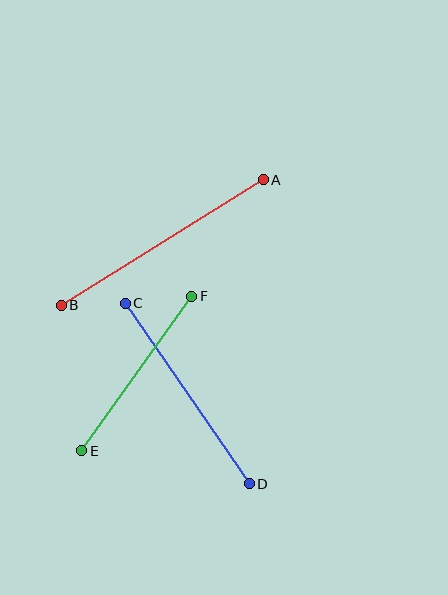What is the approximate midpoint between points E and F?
The midpoint is at approximately (137, 374) pixels.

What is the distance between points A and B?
The distance is approximately 238 pixels.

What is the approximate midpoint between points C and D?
The midpoint is at approximately (187, 393) pixels.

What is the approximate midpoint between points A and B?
The midpoint is at approximately (162, 243) pixels.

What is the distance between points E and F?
The distance is approximately 190 pixels.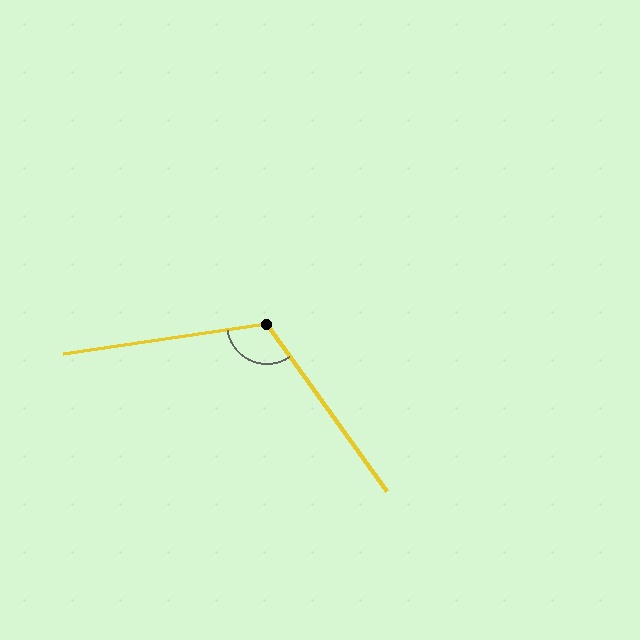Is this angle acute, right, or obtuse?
It is obtuse.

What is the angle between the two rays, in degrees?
Approximately 117 degrees.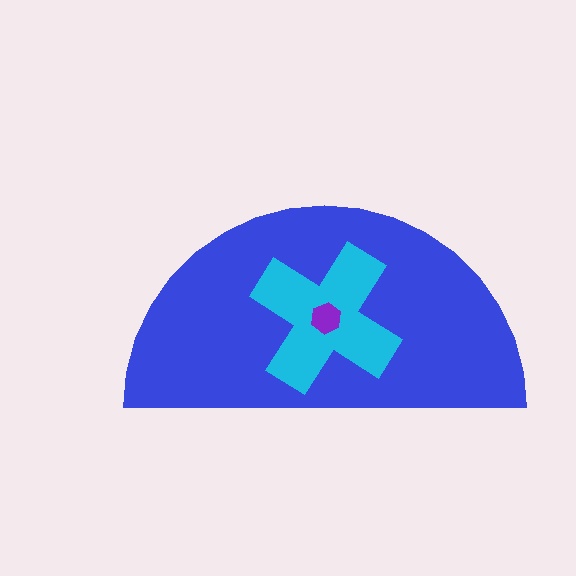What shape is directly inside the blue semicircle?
The cyan cross.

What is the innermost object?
The purple hexagon.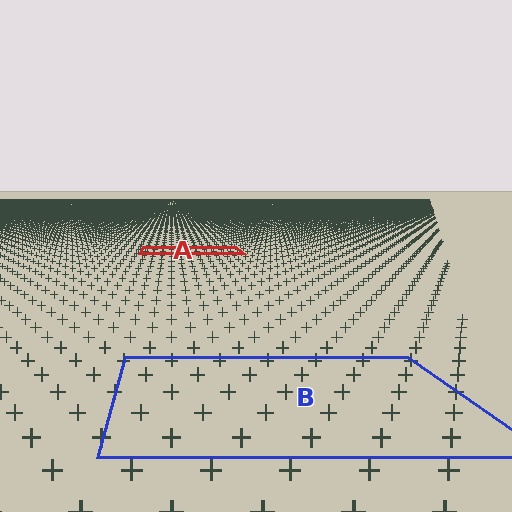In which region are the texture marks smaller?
The texture marks are smaller in region A, because it is farther away.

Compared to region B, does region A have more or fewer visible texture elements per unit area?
Region A has more texture elements per unit area — they are packed more densely because it is farther away.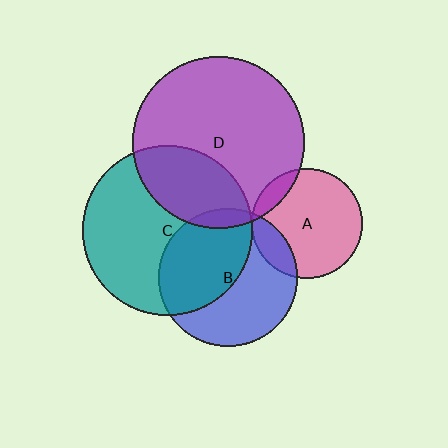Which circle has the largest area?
Circle D (purple).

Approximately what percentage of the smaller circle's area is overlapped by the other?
Approximately 30%.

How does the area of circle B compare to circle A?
Approximately 1.6 times.